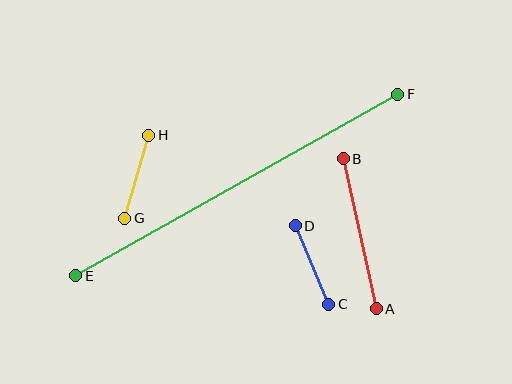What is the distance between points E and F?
The distance is approximately 369 pixels.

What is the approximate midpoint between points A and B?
The midpoint is at approximately (360, 234) pixels.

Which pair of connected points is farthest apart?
Points E and F are farthest apart.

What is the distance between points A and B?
The distance is approximately 153 pixels.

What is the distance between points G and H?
The distance is approximately 86 pixels.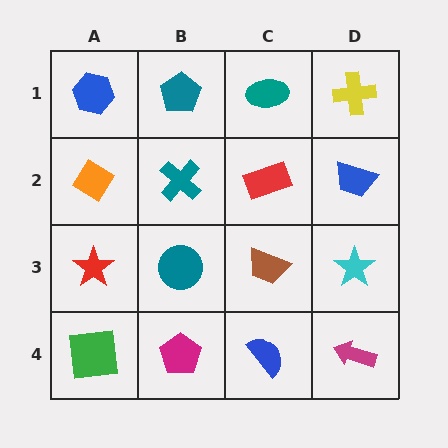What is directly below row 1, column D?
A blue trapezoid.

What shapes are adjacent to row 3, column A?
An orange diamond (row 2, column A), a green square (row 4, column A), a teal circle (row 3, column B).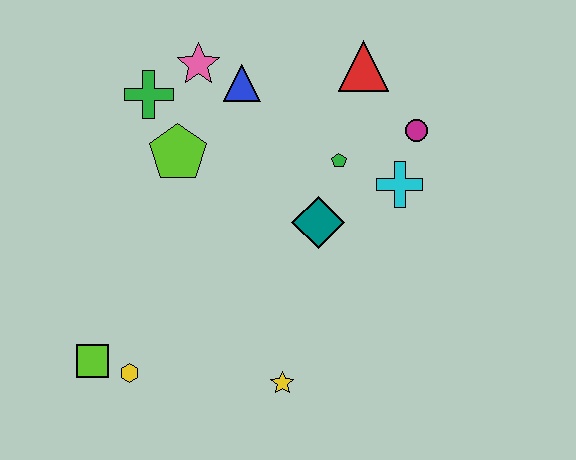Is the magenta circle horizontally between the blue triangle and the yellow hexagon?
No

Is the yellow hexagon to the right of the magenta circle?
No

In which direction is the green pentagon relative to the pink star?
The green pentagon is to the right of the pink star.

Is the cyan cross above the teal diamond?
Yes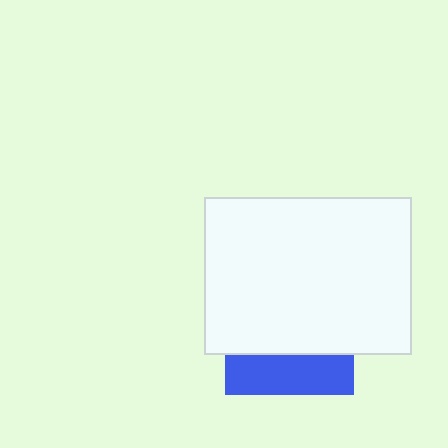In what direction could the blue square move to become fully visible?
The blue square could move down. That would shift it out from behind the white rectangle entirely.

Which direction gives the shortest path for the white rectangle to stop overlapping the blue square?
Moving up gives the shortest separation.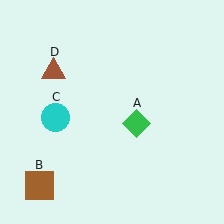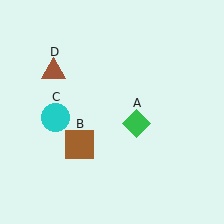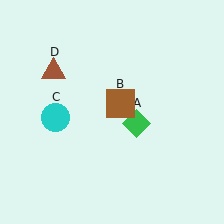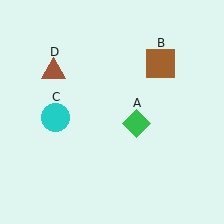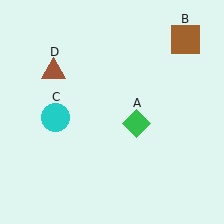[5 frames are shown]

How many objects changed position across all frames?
1 object changed position: brown square (object B).